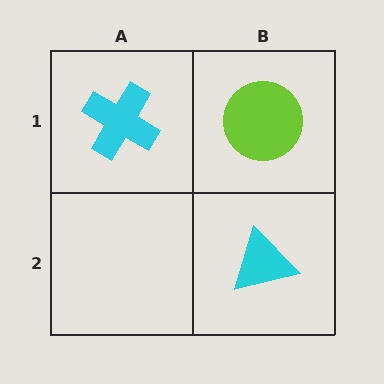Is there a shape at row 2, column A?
No, that cell is empty.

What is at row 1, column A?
A cyan cross.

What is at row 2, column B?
A cyan triangle.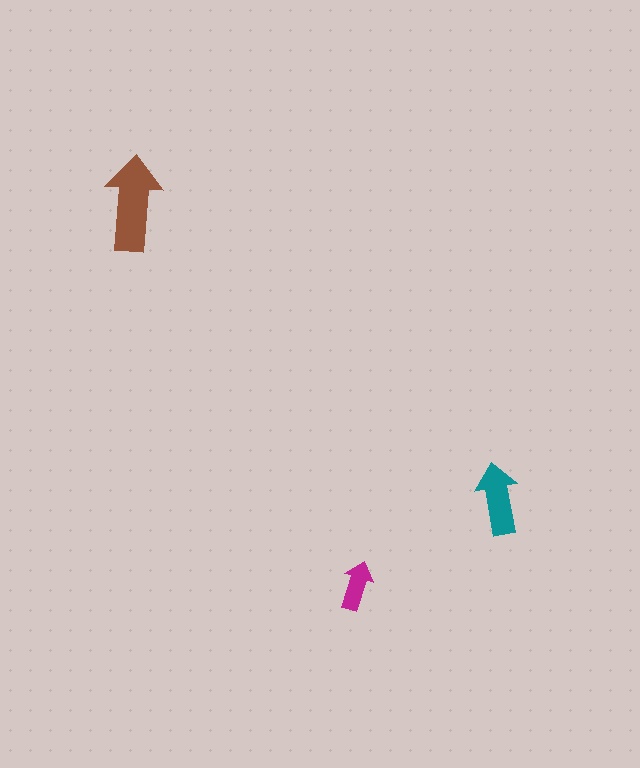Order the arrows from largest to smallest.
the brown one, the teal one, the magenta one.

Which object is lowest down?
The magenta arrow is bottommost.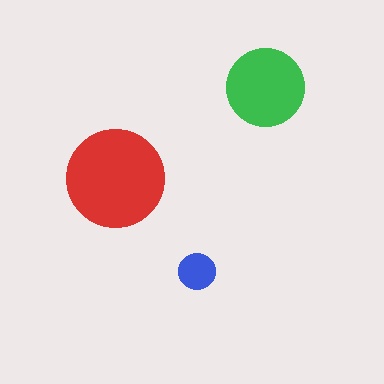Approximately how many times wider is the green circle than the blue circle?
About 2 times wider.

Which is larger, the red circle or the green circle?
The red one.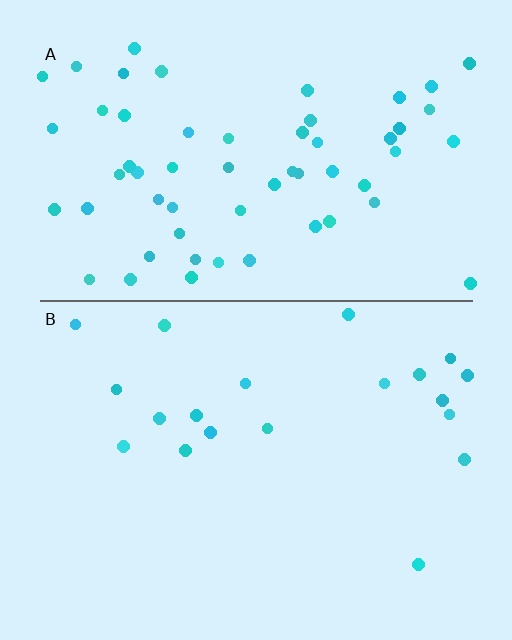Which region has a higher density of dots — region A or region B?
A (the top).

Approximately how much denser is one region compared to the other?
Approximately 3.0× — region A over region B.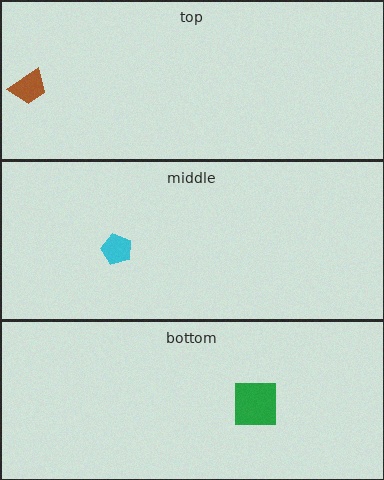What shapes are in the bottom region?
The green square.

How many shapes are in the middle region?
1.